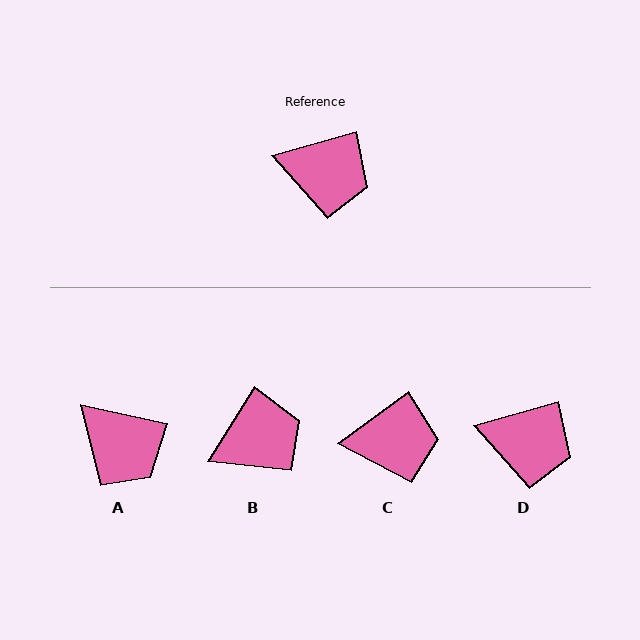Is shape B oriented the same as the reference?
No, it is off by about 42 degrees.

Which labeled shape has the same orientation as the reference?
D.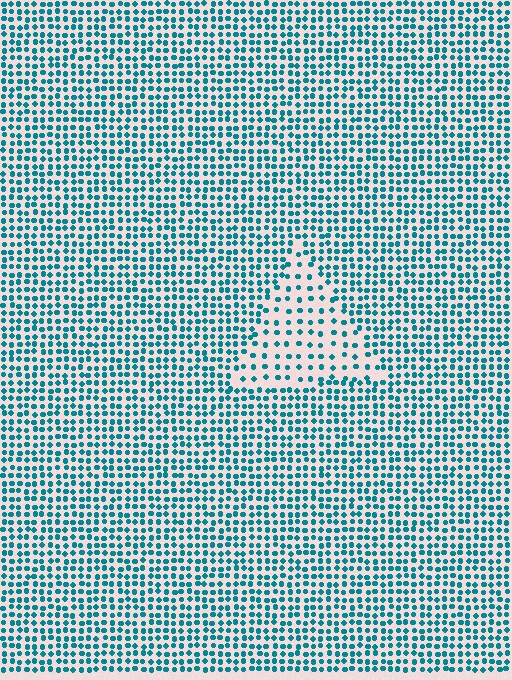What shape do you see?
I see a triangle.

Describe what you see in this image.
The image contains small teal elements arranged at two different densities. A triangle-shaped region is visible where the elements are less densely packed than the surrounding area.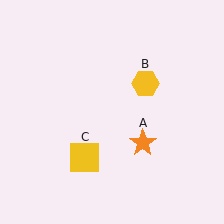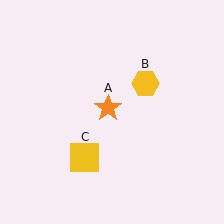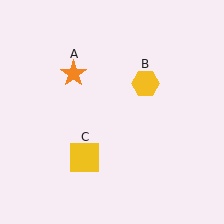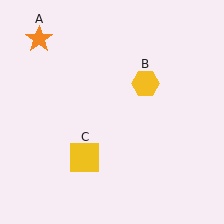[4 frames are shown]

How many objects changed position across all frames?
1 object changed position: orange star (object A).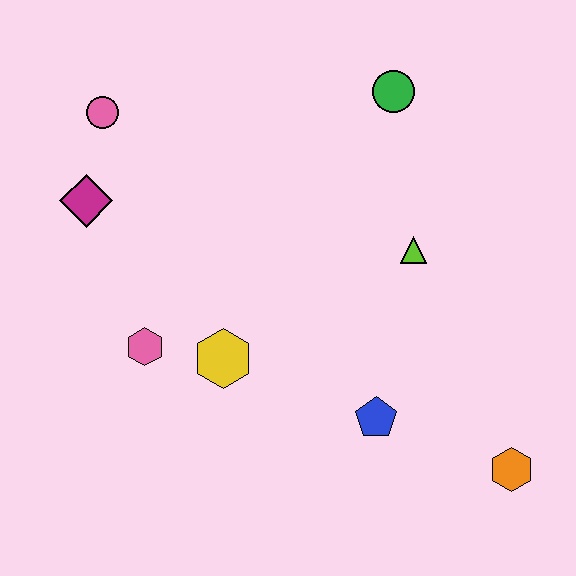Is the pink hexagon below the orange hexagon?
No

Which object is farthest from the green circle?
The orange hexagon is farthest from the green circle.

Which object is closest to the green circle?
The lime triangle is closest to the green circle.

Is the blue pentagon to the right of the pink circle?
Yes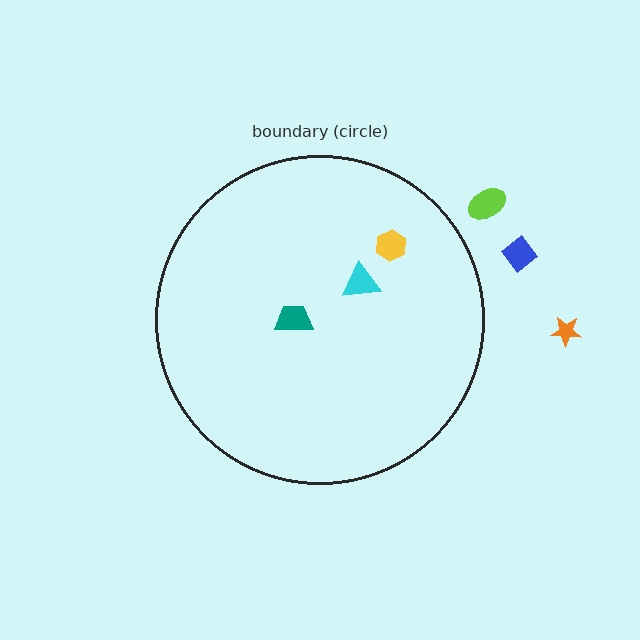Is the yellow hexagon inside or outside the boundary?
Inside.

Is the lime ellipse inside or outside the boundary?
Outside.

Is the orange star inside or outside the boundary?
Outside.